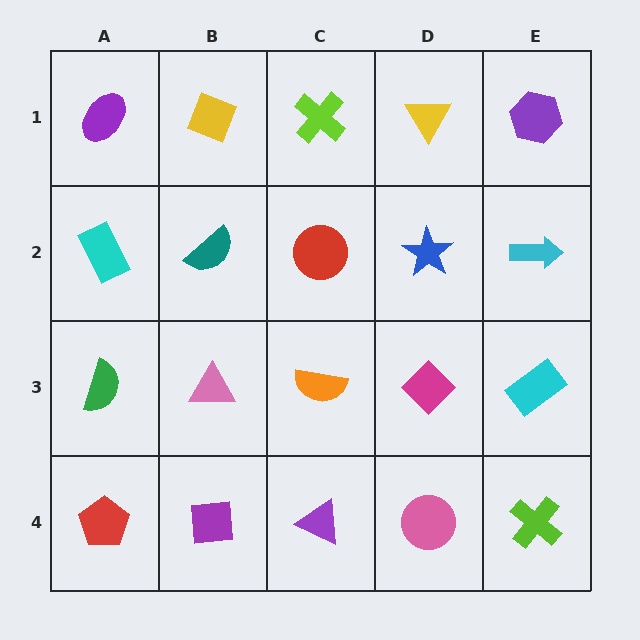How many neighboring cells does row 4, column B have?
3.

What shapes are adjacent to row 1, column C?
A red circle (row 2, column C), a yellow diamond (row 1, column B), a yellow triangle (row 1, column D).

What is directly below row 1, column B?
A teal semicircle.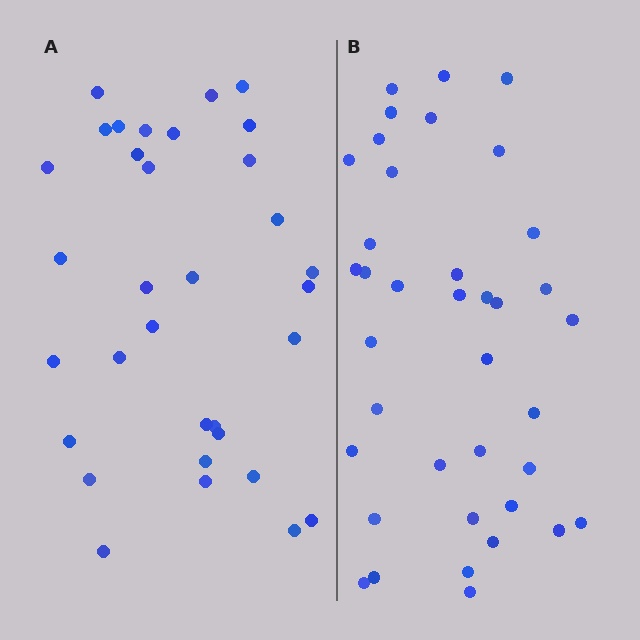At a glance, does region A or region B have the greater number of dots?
Region B (the right region) has more dots.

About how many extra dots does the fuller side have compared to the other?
Region B has about 5 more dots than region A.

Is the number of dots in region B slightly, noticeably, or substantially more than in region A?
Region B has only slightly more — the two regions are fairly close. The ratio is roughly 1.2 to 1.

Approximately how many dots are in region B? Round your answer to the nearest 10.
About 40 dots. (The exact count is 38, which rounds to 40.)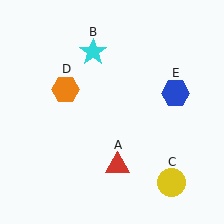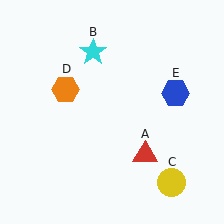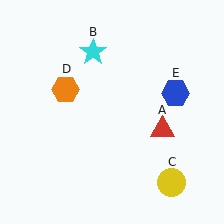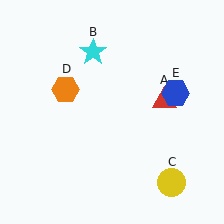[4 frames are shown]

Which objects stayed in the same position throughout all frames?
Cyan star (object B) and yellow circle (object C) and orange hexagon (object D) and blue hexagon (object E) remained stationary.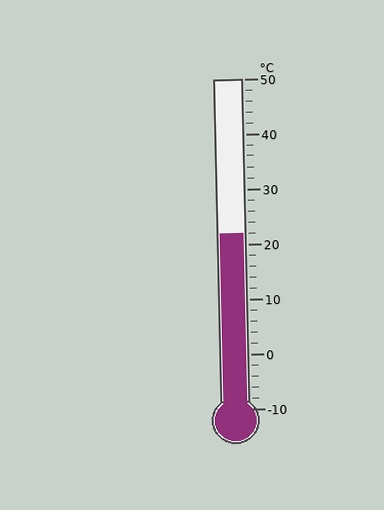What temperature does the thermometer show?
The thermometer shows approximately 22°C.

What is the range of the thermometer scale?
The thermometer scale ranges from -10°C to 50°C.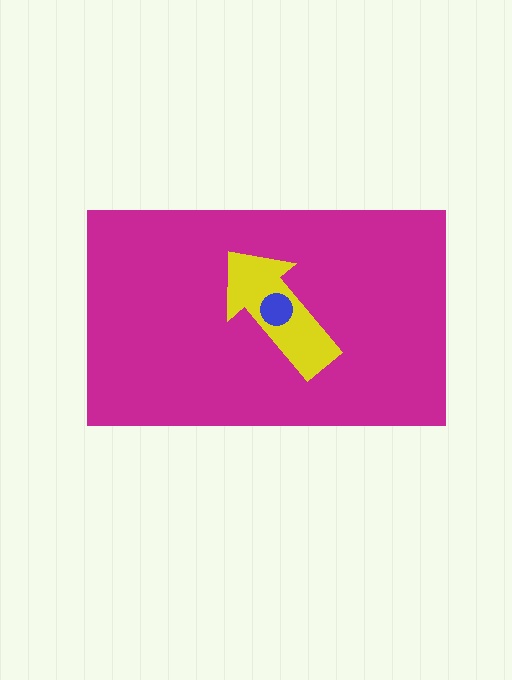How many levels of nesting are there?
3.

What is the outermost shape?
The magenta rectangle.